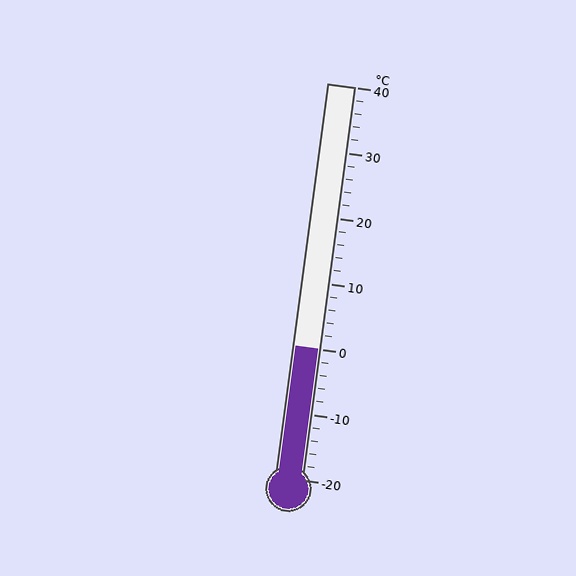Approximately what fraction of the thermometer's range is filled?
The thermometer is filled to approximately 35% of its range.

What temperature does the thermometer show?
The thermometer shows approximately 0°C.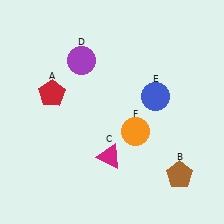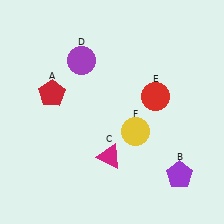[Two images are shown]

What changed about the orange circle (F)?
In Image 1, F is orange. In Image 2, it changed to yellow.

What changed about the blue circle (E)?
In Image 1, E is blue. In Image 2, it changed to red.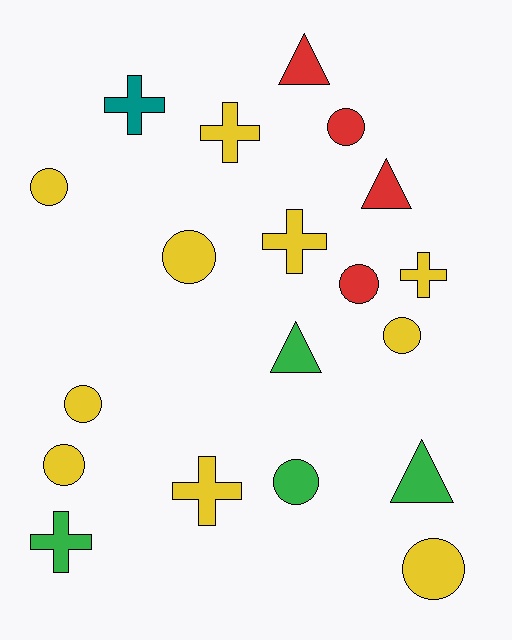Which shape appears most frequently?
Circle, with 9 objects.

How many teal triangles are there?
There are no teal triangles.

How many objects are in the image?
There are 19 objects.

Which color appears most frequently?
Yellow, with 10 objects.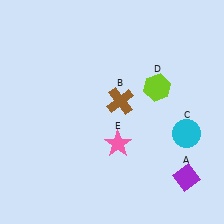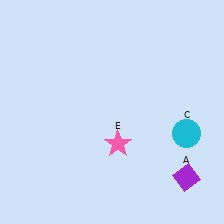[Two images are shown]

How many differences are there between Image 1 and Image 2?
There are 2 differences between the two images.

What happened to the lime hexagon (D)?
The lime hexagon (D) was removed in Image 2. It was in the top-right area of Image 1.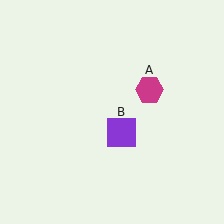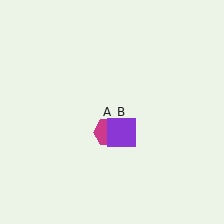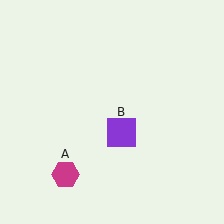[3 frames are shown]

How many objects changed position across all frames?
1 object changed position: magenta hexagon (object A).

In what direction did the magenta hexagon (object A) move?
The magenta hexagon (object A) moved down and to the left.